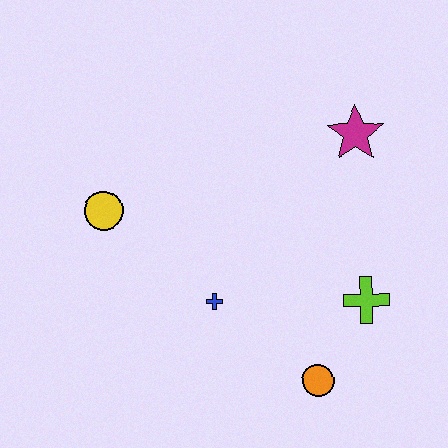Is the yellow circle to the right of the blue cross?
No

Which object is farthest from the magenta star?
The yellow circle is farthest from the magenta star.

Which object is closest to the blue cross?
The orange circle is closest to the blue cross.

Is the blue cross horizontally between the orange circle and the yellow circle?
Yes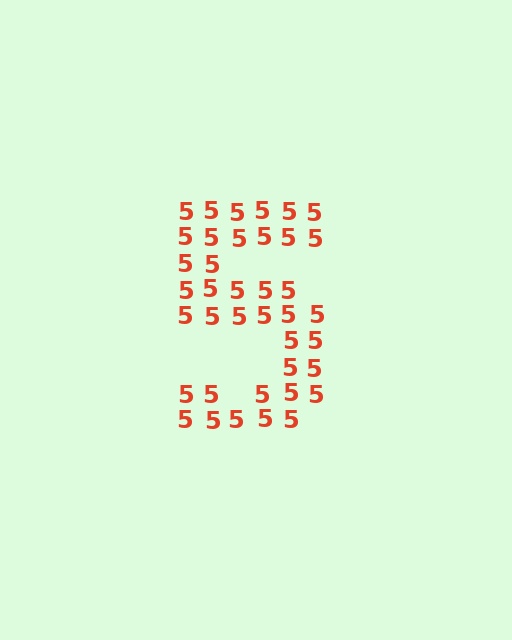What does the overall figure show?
The overall figure shows the digit 5.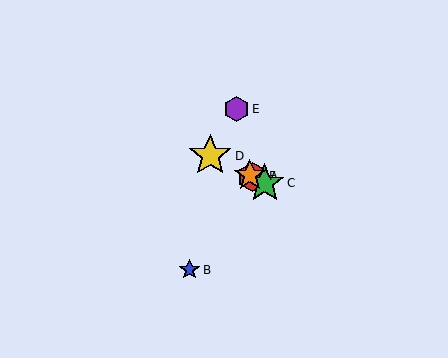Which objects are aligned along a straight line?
Objects A, C, D, F are aligned along a straight line.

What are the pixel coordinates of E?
Object E is at (237, 109).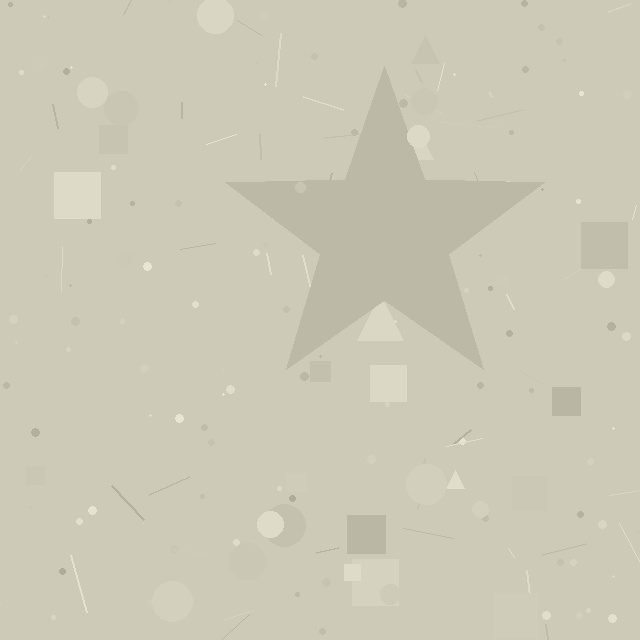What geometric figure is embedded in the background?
A star is embedded in the background.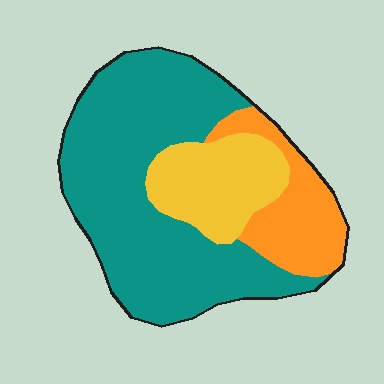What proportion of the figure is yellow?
Yellow covers roughly 20% of the figure.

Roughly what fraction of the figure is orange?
Orange takes up about one sixth (1/6) of the figure.